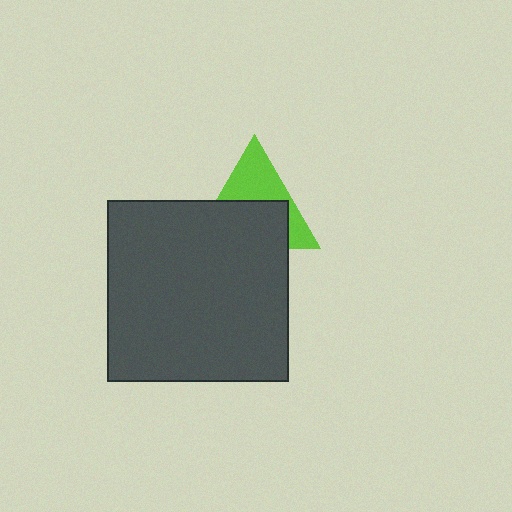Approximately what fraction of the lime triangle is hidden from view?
Roughly 56% of the lime triangle is hidden behind the dark gray square.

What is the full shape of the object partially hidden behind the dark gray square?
The partially hidden object is a lime triangle.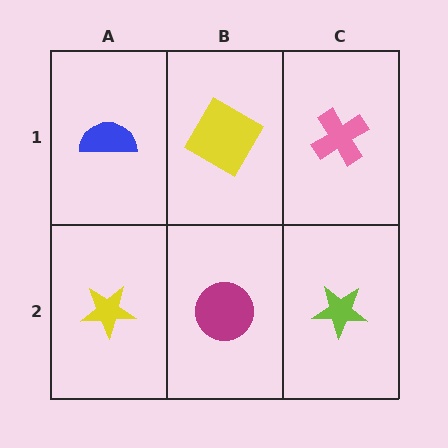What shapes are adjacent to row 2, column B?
A yellow diamond (row 1, column B), a yellow star (row 2, column A), a lime star (row 2, column C).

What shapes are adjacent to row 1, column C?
A lime star (row 2, column C), a yellow diamond (row 1, column B).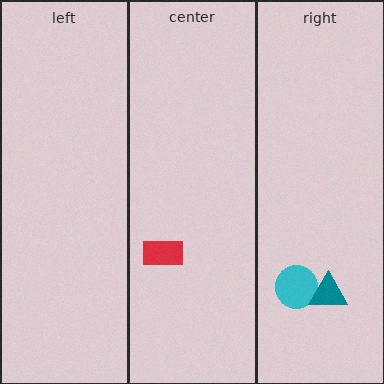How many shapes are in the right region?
2.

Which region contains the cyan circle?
The right region.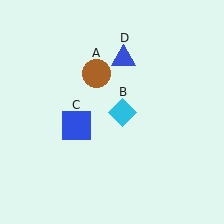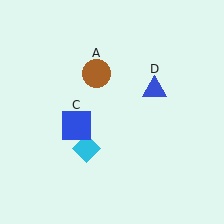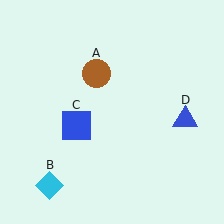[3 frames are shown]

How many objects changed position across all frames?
2 objects changed position: cyan diamond (object B), blue triangle (object D).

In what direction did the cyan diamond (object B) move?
The cyan diamond (object B) moved down and to the left.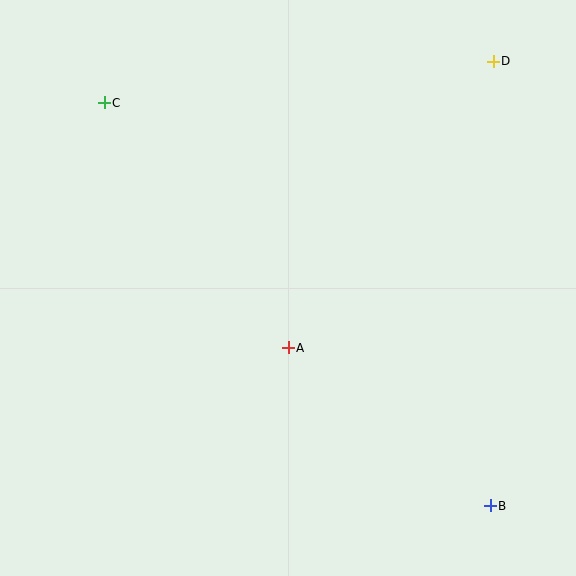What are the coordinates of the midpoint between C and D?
The midpoint between C and D is at (299, 82).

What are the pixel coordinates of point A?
Point A is at (288, 348).